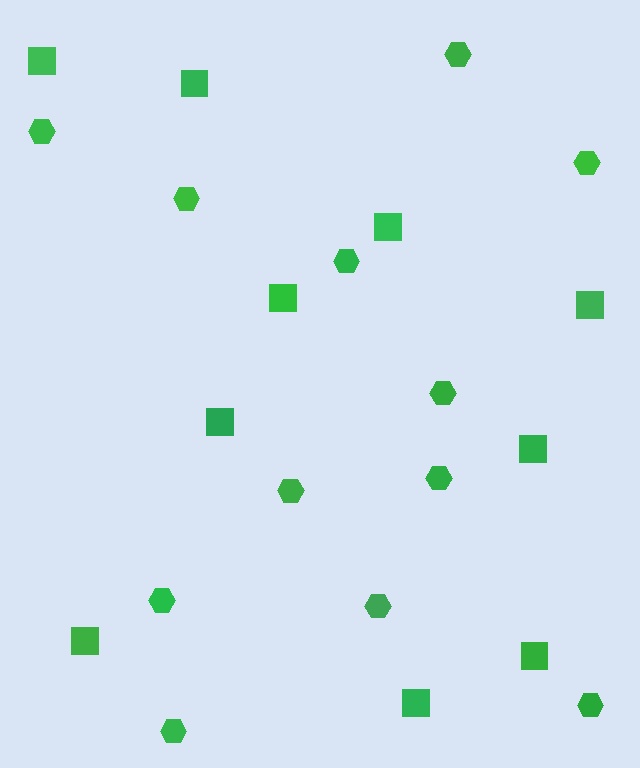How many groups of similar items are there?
There are 2 groups: one group of hexagons (12) and one group of squares (10).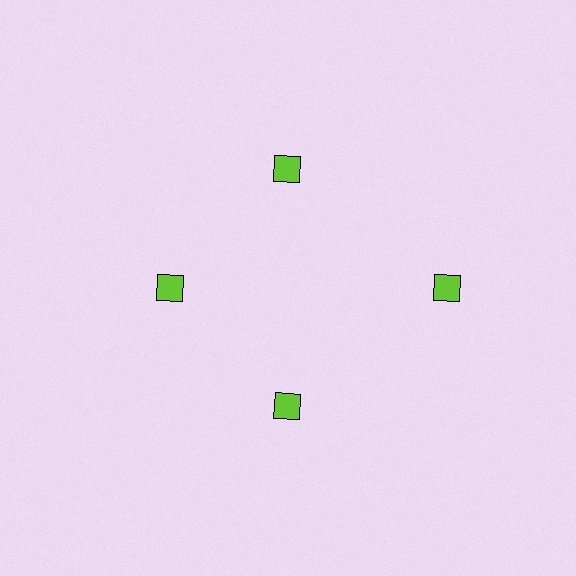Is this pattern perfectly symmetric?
No. The 4 lime squares are arranged in a ring, but one element near the 3 o'clock position is pushed outward from the center, breaking the 4-fold rotational symmetry.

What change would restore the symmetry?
The symmetry would be restored by moving it inward, back onto the ring so that all 4 squares sit at equal angles and equal distance from the center.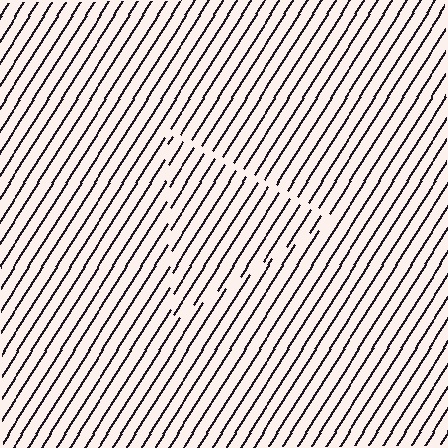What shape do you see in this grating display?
An illusory triangle. The interior of the shape contains the same grating, shifted by half a period — the contour is defined by the phase discontinuity where line-ends from the inner and outer gratings abut.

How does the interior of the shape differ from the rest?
The interior of the shape contains the same grating, shifted by half a period — the contour is defined by the phase discontinuity where line-ends from the inner and outer gratings abut.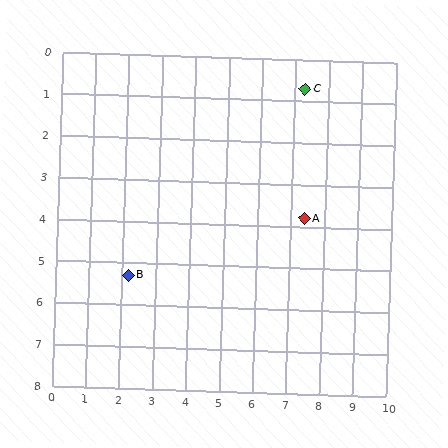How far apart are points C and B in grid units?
Points C and B are about 6.9 grid units apart.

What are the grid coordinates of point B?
Point B is at approximately (2.2, 5.3).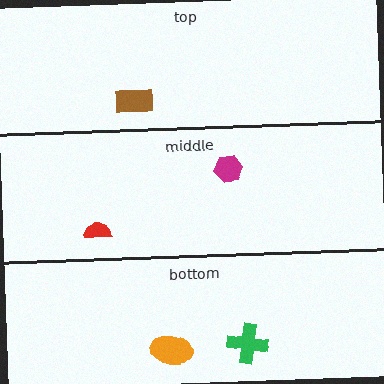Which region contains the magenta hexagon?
The middle region.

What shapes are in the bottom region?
The orange ellipse, the green cross.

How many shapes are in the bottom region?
2.